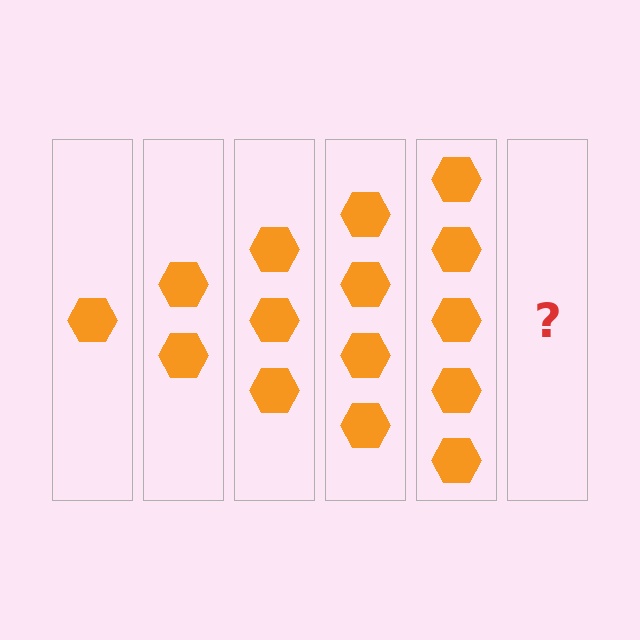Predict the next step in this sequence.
The next step is 6 hexagons.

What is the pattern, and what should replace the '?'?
The pattern is that each step adds one more hexagon. The '?' should be 6 hexagons.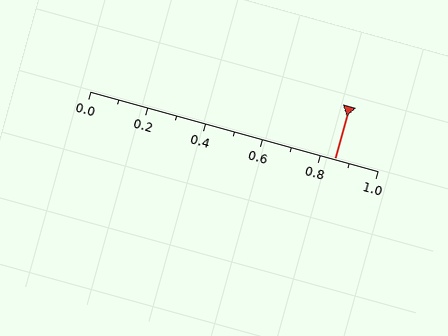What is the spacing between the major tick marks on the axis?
The major ticks are spaced 0.2 apart.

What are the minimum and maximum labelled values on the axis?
The axis runs from 0.0 to 1.0.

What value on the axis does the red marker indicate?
The marker indicates approximately 0.85.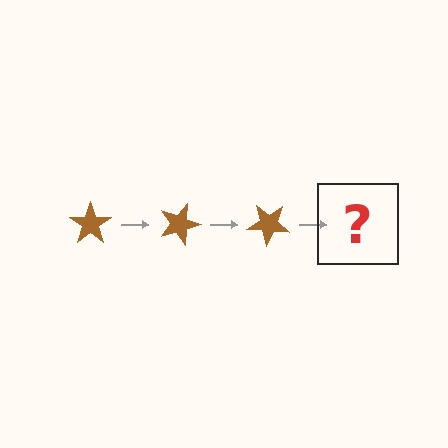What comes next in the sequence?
The next element should be a brown star rotated 60 degrees.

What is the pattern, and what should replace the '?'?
The pattern is that the star rotates 20 degrees each step. The '?' should be a brown star rotated 60 degrees.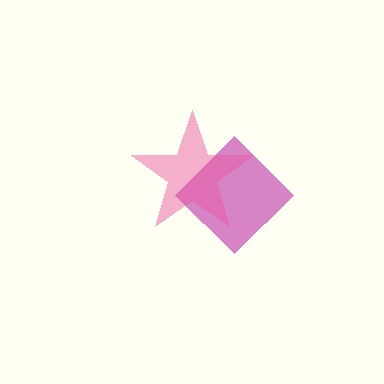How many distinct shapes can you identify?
There are 2 distinct shapes: a magenta diamond, a pink star.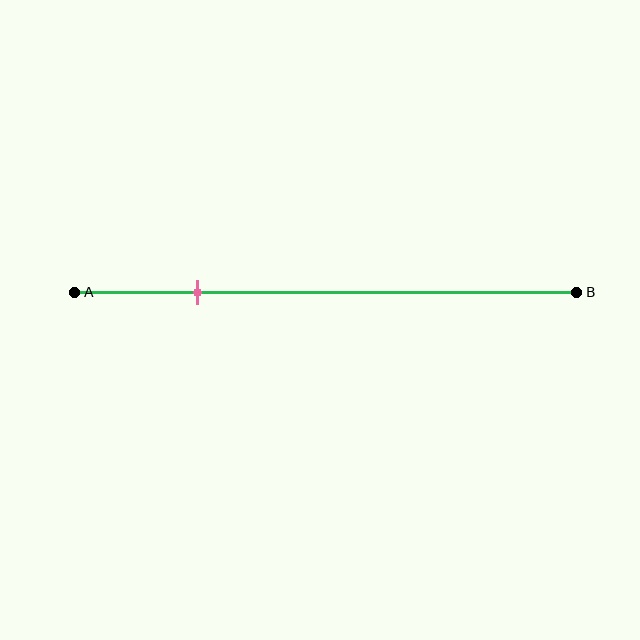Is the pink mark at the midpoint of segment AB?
No, the mark is at about 25% from A, not at the 50% midpoint.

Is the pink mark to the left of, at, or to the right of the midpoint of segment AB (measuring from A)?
The pink mark is to the left of the midpoint of segment AB.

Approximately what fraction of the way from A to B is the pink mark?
The pink mark is approximately 25% of the way from A to B.